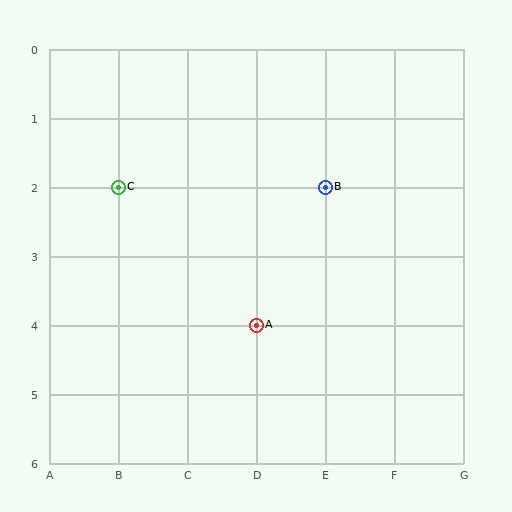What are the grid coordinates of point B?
Point B is at grid coordinates (E, 2).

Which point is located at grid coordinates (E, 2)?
Point B is at (E, 2).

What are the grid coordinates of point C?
Point C is at grid coordinates (B, 2).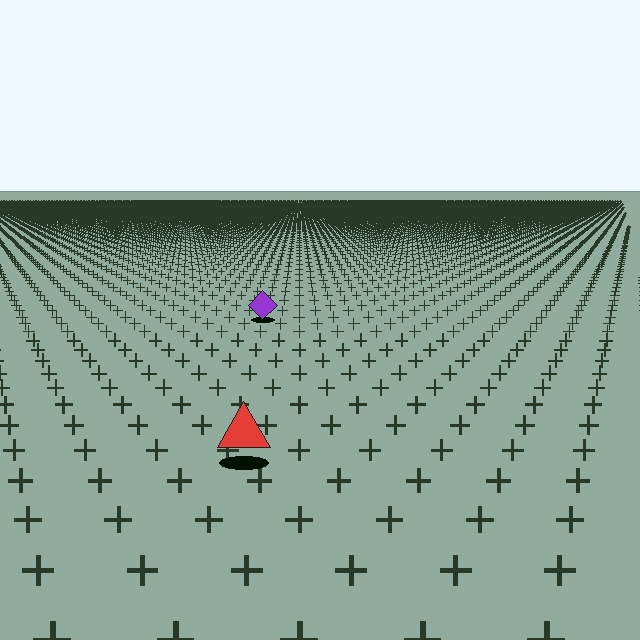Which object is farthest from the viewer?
The purple diamond is farthest from the viewer. It appears smaller and the ground texture around it is denser.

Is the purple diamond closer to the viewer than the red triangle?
No. The red triangle is closer — you can tell from the texture gradient: the ground texture is coarser near it.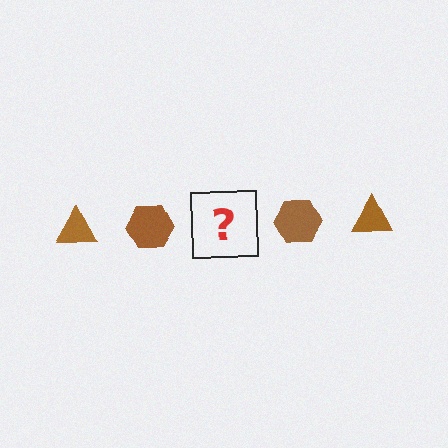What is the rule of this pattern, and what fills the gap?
The rule is that the pattern cycles through triangle, hexagon shapes in brown. The gap should be filled with a brown triangle.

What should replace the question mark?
The question mark should be replaced with a brown triangle.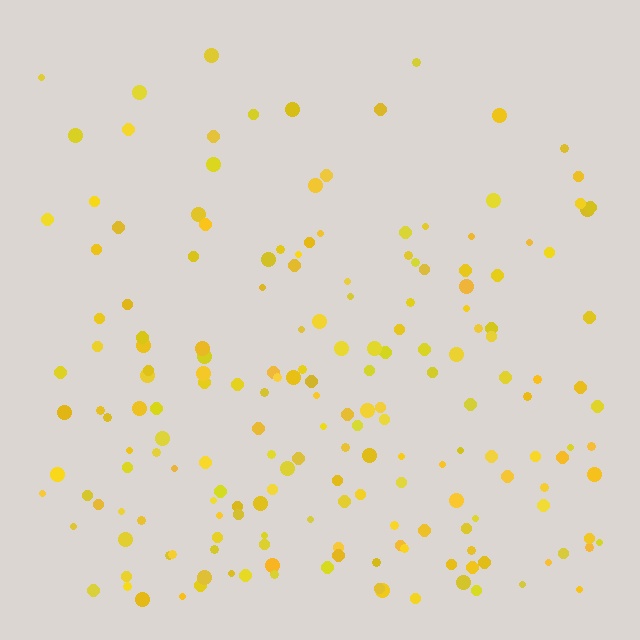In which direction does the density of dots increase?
From top to bottom, with the bottom side densest.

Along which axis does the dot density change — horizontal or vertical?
Vertical.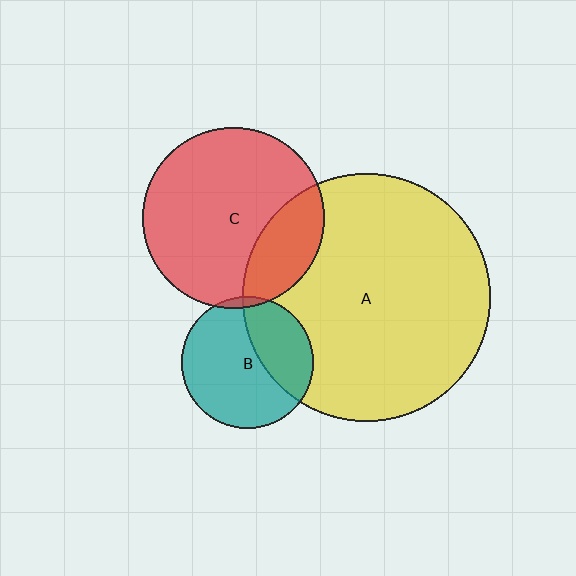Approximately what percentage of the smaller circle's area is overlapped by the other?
Approximately 35%.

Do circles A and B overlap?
Yes.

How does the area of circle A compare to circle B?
Approximately 3.5 times.